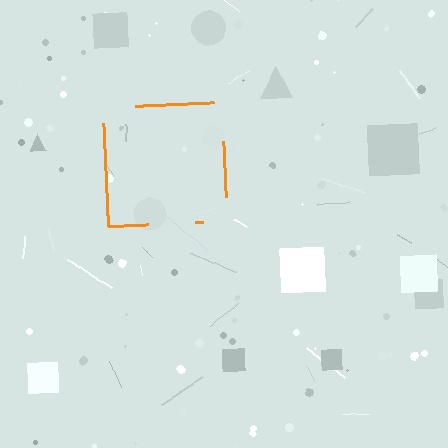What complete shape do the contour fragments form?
The contour fragments form a square.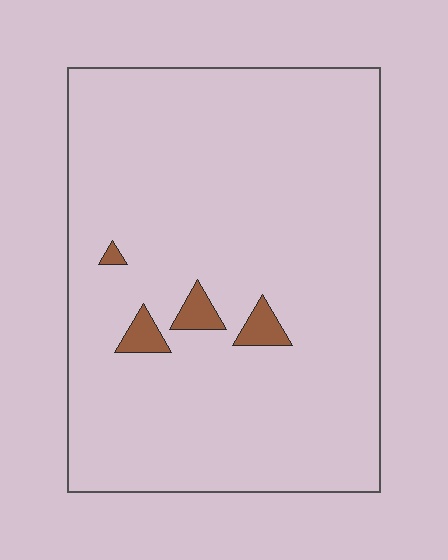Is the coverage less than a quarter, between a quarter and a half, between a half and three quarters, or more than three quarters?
Less than a quarter.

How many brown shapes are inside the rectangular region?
4.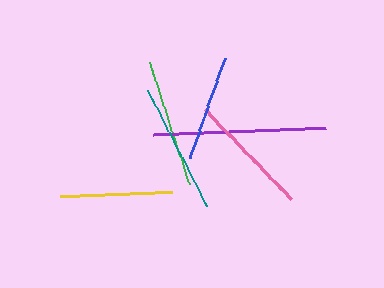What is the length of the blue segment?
The blue segment is approximately 107 pixels long.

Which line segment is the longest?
The purple line is the longest at approximately 173 pixels.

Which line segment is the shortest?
The blue line is the shortest at approximately 107 pixels.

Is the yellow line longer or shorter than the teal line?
The teal line is longer than the yellow line.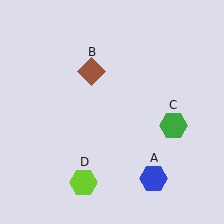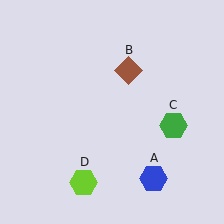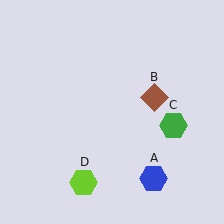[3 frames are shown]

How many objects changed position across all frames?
1 object changed position: brown diamond (object B).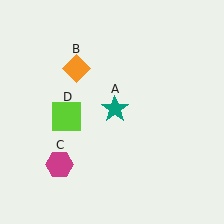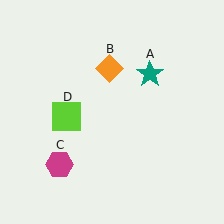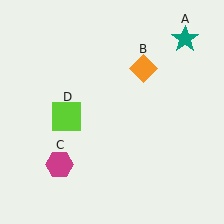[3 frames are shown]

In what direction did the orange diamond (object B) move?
The orange diamond (object B) moved right.